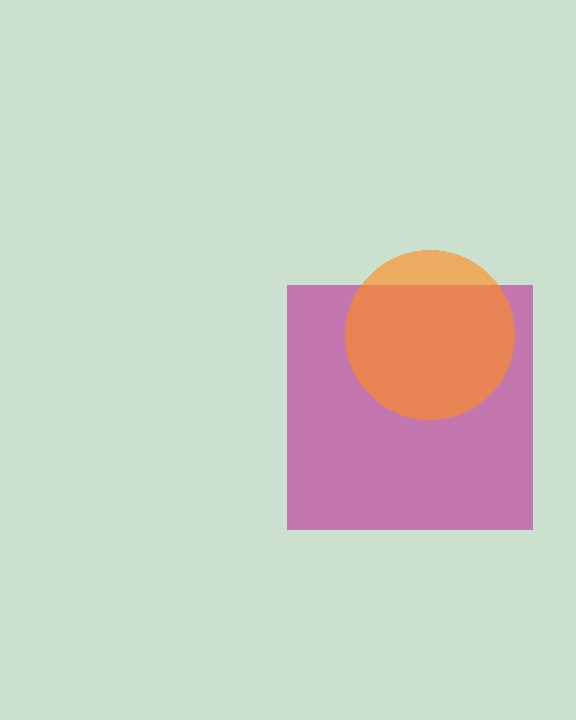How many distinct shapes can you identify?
There are 2 distinct shapes: a magenta square, an orange circle.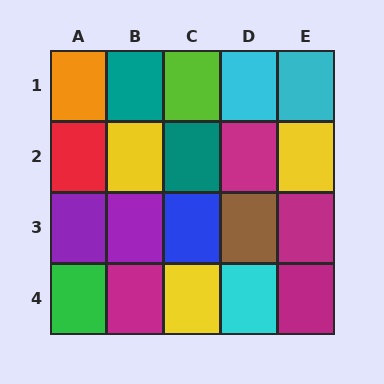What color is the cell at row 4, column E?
Magenta.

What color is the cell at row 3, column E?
Magenta.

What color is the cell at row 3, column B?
Purple.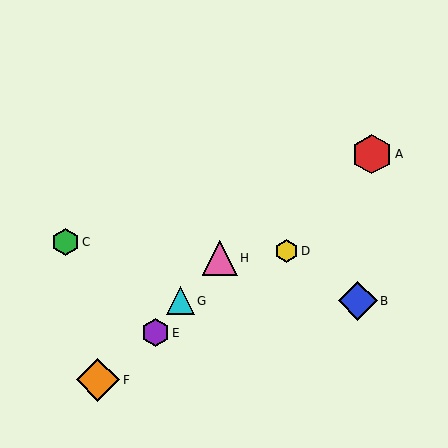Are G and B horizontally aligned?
Yes, both are at y≈301.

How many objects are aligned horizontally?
2 objects (B, G) are aligned horizontally.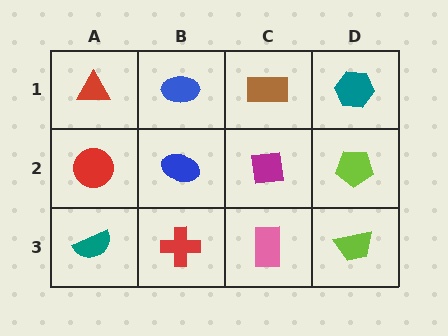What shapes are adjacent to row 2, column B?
A blue ellipse (row 1, column B), a red cross (row 3, column B), a red circle (row 2, column A), a magenta square (row 2, column C).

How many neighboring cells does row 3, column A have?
2.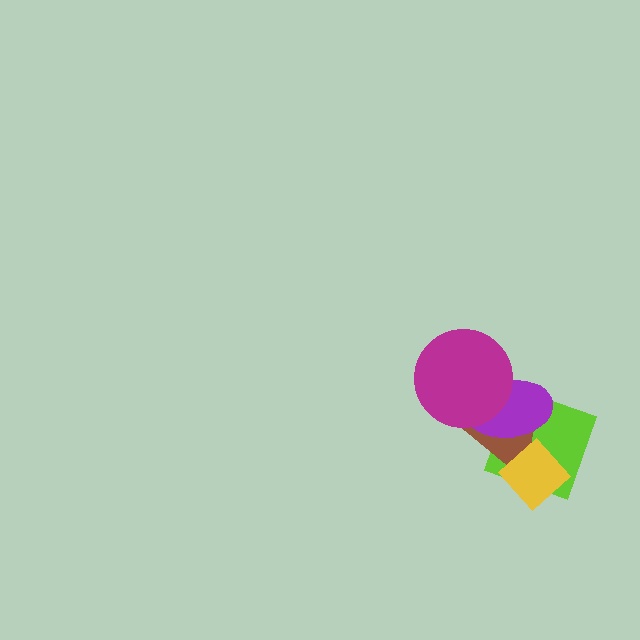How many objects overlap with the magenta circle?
2 objects overlap with the magenta circle.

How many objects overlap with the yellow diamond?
3 objects overlap with the yellow diamond.